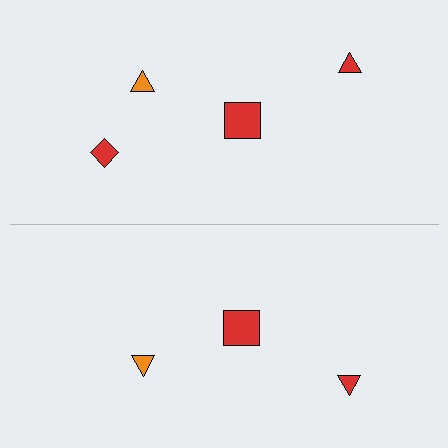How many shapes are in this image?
There are 7 shapes in this image.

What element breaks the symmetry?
A red diamond is missing from the bottom side.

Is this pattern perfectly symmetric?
No, the pattern is not perfectly symmetric. A red diamond is missing from the bottom side.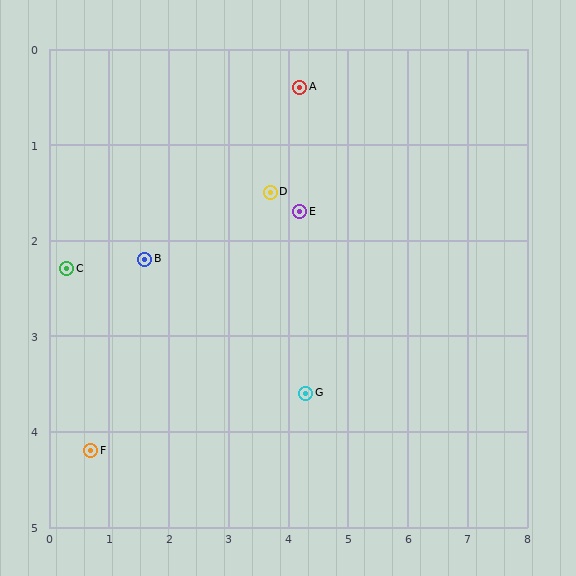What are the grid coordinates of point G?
Point G is at approximately (4.3, 3.6).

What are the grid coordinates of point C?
Point C is at approximately (0.3, 2.3).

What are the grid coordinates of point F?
Point F is at approximately (0.7, 4.2).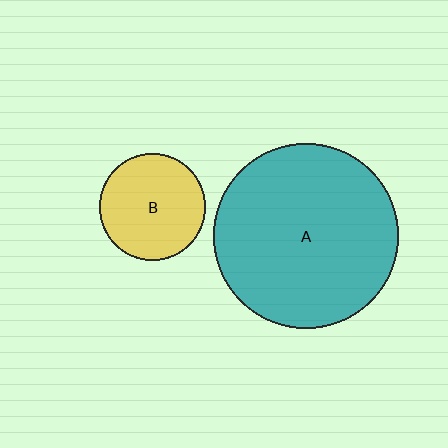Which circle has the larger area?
Circle A (teal).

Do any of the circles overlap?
No, none of the circles overlap.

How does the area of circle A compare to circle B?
Approximately 3.0 times.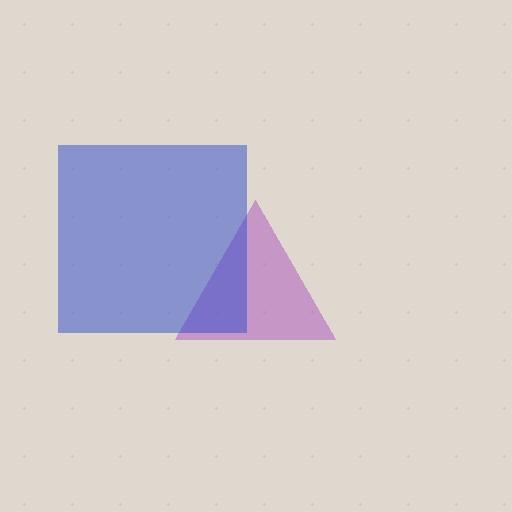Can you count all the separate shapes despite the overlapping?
Yes, there are 2 separate shapes.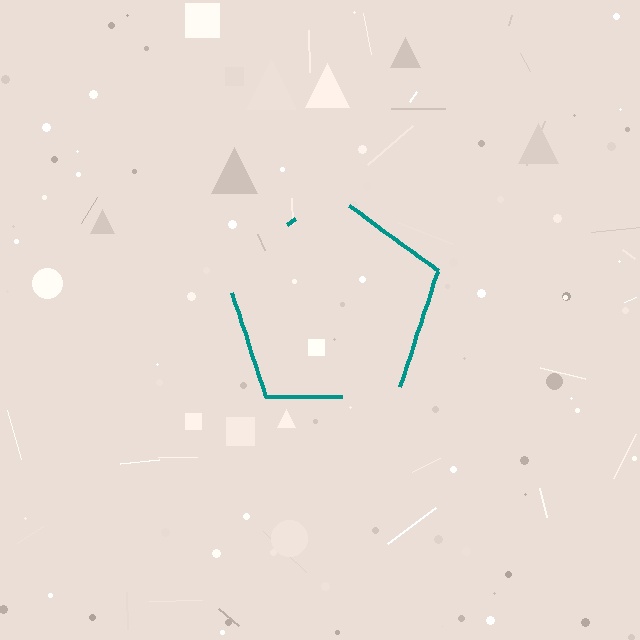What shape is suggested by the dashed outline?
The dashed outline suggests a pentagon.